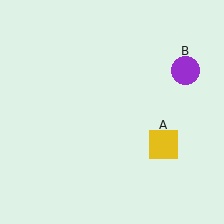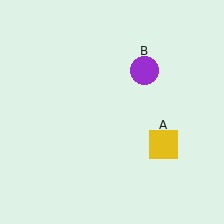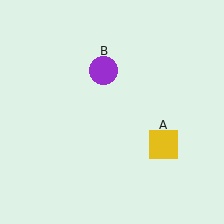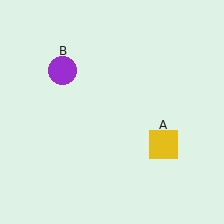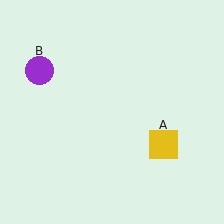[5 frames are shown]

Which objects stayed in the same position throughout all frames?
Yellow square (object A) remained stationary.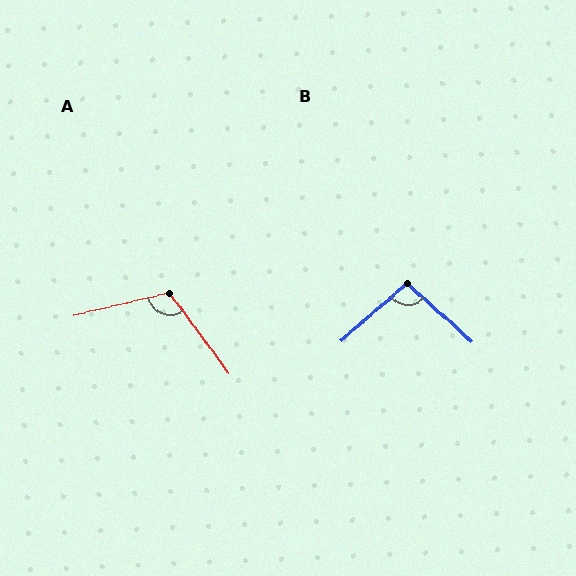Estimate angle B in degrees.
Approximately 97 degrees.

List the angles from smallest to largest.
B (97°), A (113°).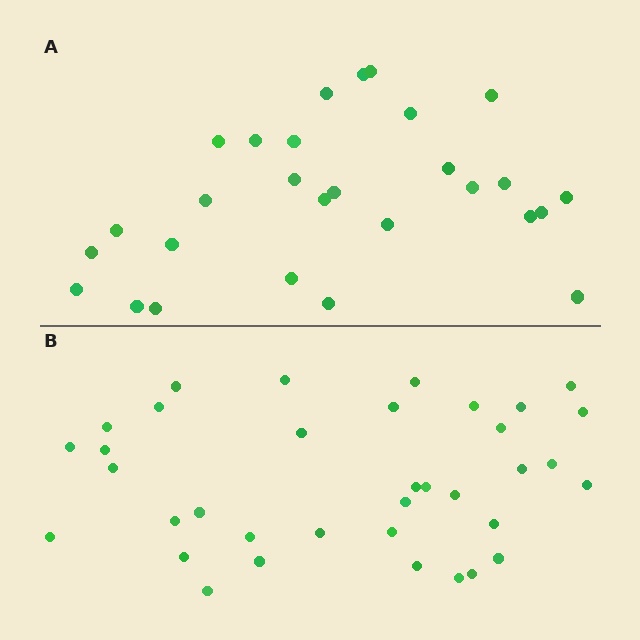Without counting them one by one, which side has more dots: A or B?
Region B (the bottom region) has more dots.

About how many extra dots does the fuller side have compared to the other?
Region B has roughly 8 or so more dots than region A.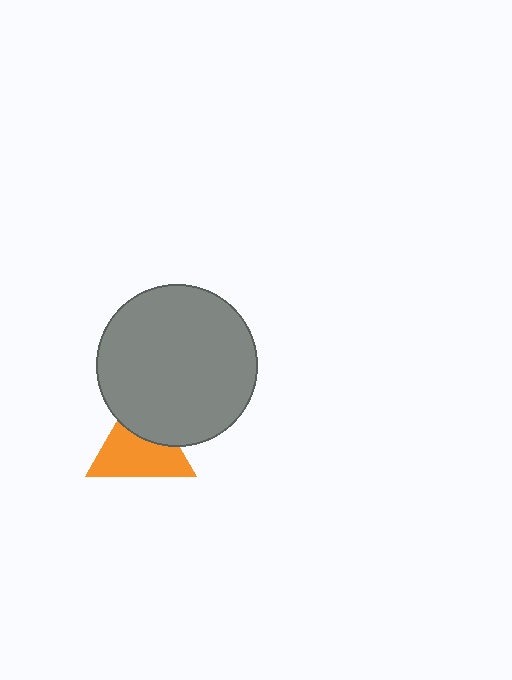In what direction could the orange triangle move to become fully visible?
The orange triangle could move down. That would shift it out from behind the gray circle entirely.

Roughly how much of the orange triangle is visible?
Most of it is visible (roughly 65%).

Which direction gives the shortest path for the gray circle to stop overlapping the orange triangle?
Moving up gives the shortest separation.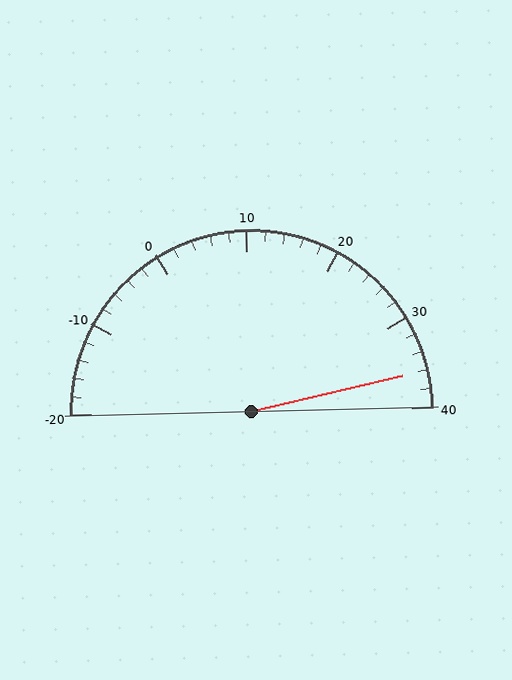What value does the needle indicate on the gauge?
The needle indicates approximately 36.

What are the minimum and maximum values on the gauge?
The gauge ranges from -20 to 40.